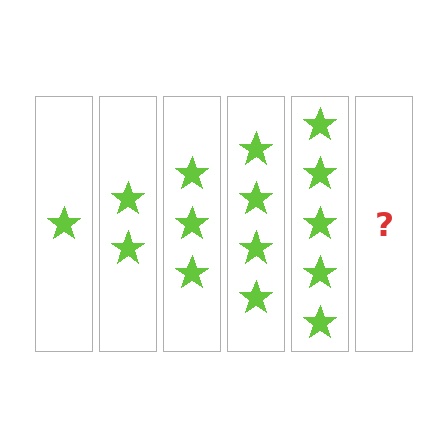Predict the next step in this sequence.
The next step is 6 stars.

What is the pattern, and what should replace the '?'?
The pattern is that each step adds one more star. The '?' should be 6 stars.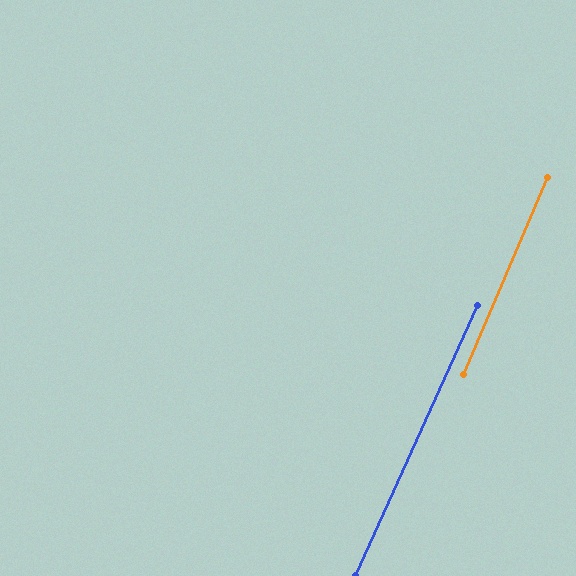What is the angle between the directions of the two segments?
Approximately 1 degree.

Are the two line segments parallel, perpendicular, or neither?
Parallel — their directions differ by only 1.3°.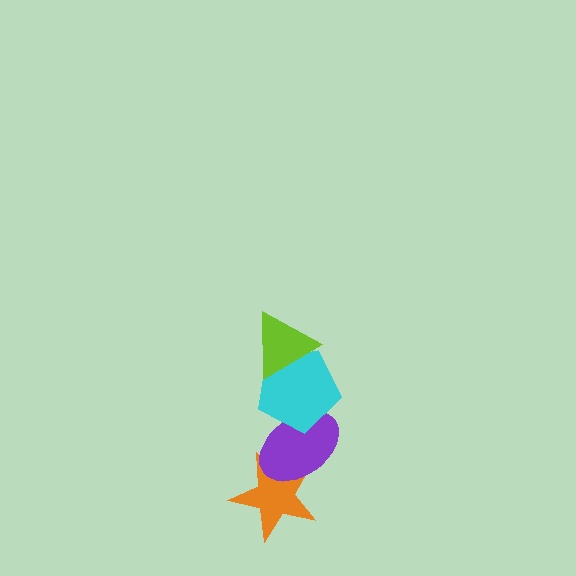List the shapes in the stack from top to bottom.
From top to bottom: the lime triangle, the cyan pentagon, the purple ellipse, the orange star.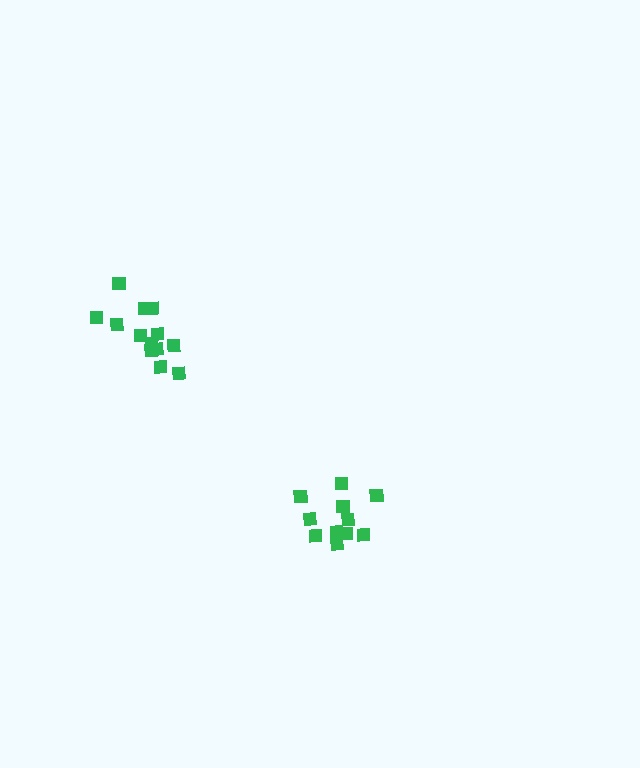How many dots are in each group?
Group 1: 11 dots, Group 2: 13 dots (24 total).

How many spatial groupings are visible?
There are 2 spatial groupings.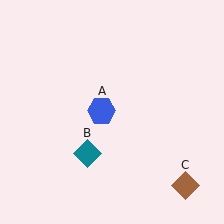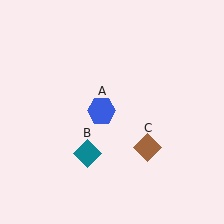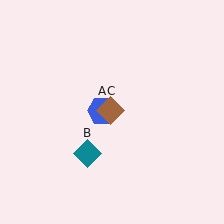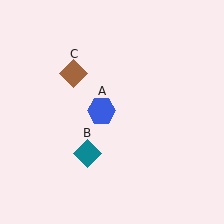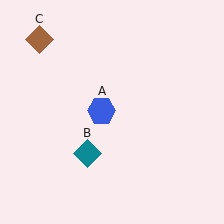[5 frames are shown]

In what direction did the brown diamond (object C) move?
The brown diamond (object C) moved up and to the left.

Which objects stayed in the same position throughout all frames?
Blue hexagon (object A) and teal diamond (object B) remained stationary.